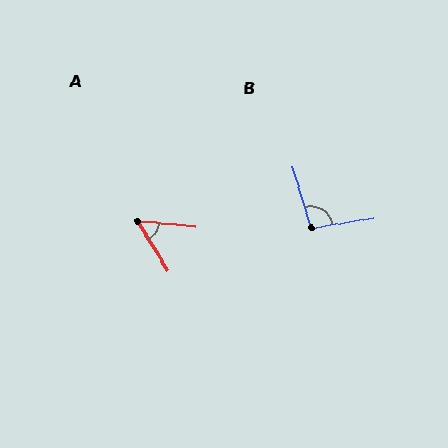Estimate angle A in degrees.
Approximately 53 degrees.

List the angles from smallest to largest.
A (53°), B (97°).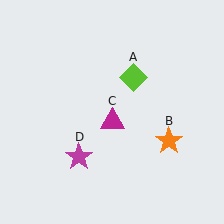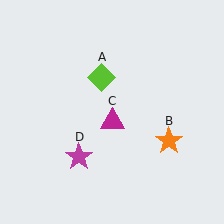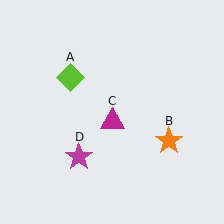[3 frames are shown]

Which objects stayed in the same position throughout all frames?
Orange star (object B) and magenta triangle (object C) and magenta star (object D) remained stationary.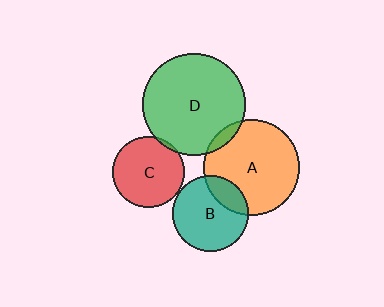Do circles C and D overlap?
Yes.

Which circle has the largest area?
Circle D (green).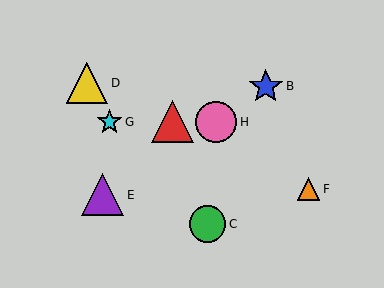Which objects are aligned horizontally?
Objects A, G, H are aligned horizontally.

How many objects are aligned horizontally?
3 objects (A, G, H) are aligned horizontally.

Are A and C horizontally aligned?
No, A is at y≈122 and C is at y≈224.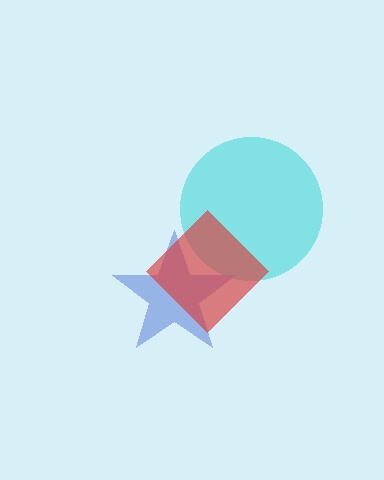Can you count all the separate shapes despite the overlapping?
Yes, there are 3 separate shapes.